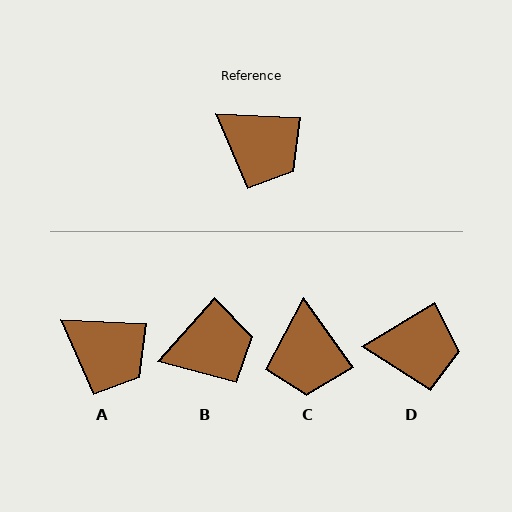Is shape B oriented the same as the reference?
No, it is off by about 52 degrees.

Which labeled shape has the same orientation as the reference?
A.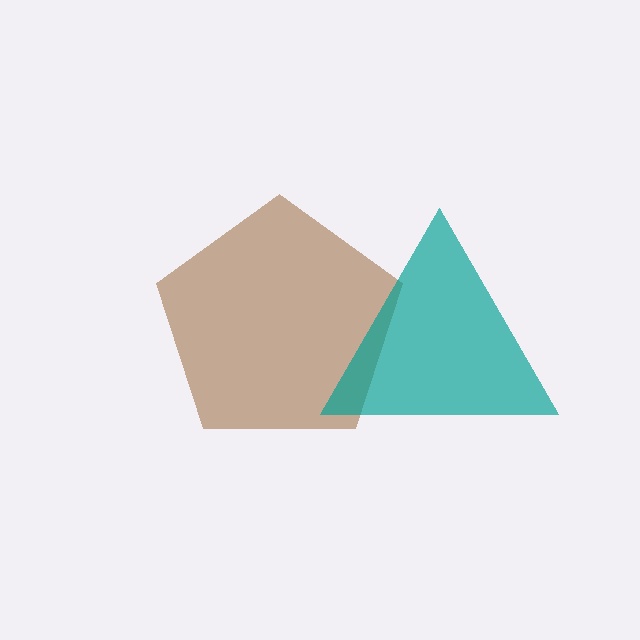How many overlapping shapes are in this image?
There are 2 overlapping shapes in the image.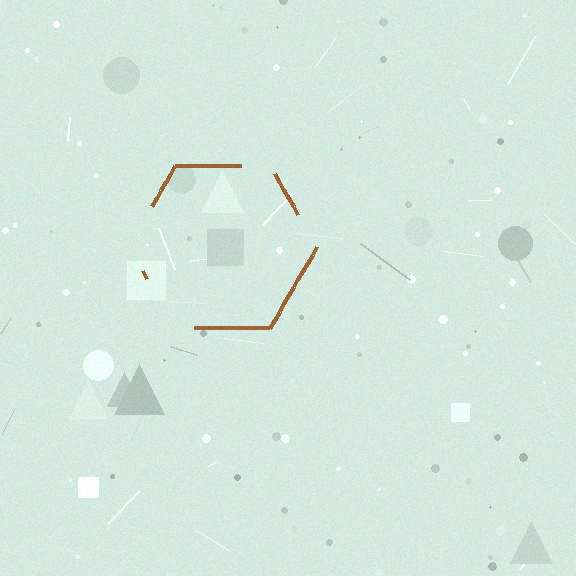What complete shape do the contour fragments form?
The contour fragments form a hexagon.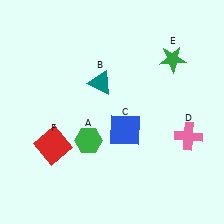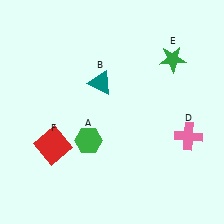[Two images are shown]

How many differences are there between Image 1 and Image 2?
There is 1 difference between the two images.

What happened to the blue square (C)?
The blue square (C) was removed in Image 2. It was in the bottom-right area of Image 1.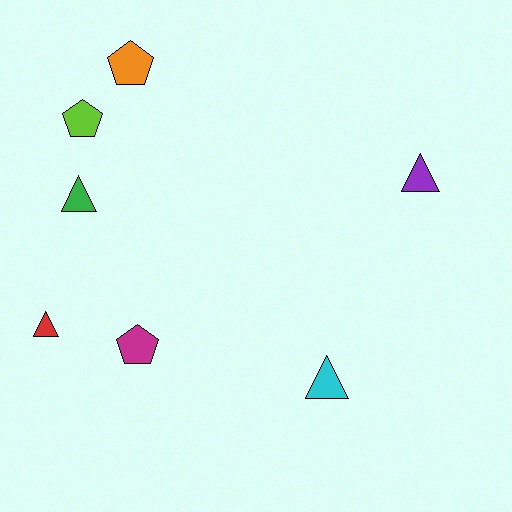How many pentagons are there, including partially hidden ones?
There are 3 pentagons.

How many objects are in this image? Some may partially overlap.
There are 7 objects.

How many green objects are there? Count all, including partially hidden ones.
There is 1 green object.